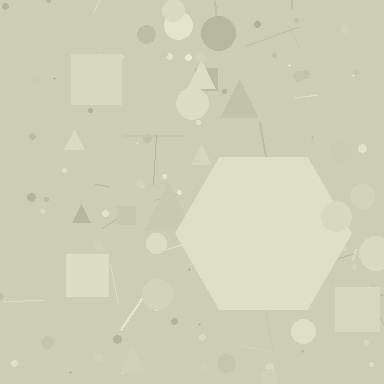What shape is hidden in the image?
A hexagon is hidden in the image.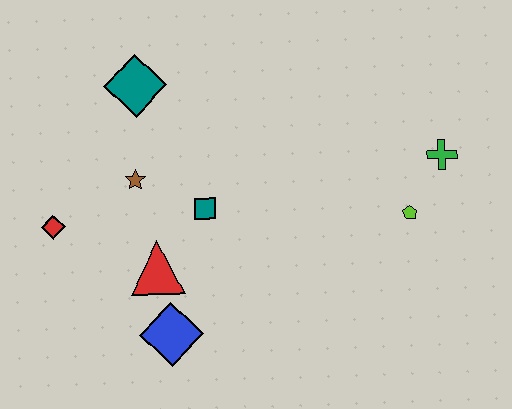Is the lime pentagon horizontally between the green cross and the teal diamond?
Yes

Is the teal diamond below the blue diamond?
No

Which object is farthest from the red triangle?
The green cross is farthest from the red triangle.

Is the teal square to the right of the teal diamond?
Yes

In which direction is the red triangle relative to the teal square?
The red triangle is below the teal square.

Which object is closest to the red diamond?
The brown star is closest to the red diamond.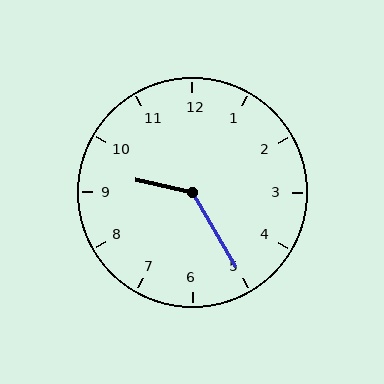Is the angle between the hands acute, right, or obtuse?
It is obtuse.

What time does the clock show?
9:25.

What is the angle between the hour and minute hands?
Approximately 132 degrees.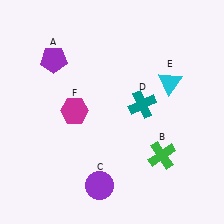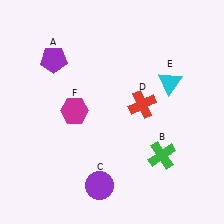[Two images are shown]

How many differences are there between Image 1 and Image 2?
There is 1 difference between the two images.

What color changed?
The cross (D) changed from teal in Image 1 to red in Image 2.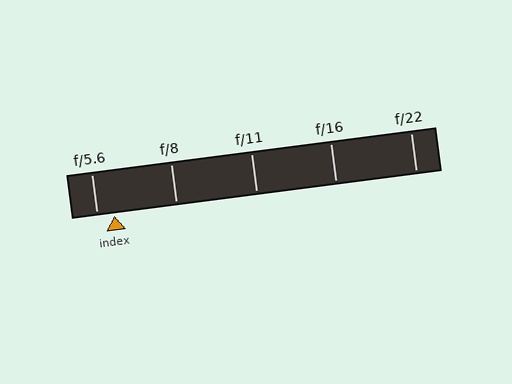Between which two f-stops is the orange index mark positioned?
The index mark is between f/5.6 and f/8.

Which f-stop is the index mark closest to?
The index mark is closest to f/5.6.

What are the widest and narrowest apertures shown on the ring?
The widest aperture shown is f/5.6 and the narrowest is f/22.